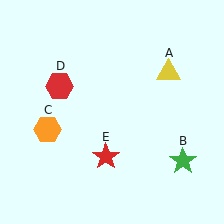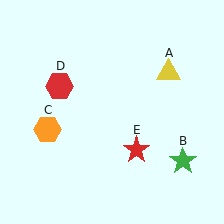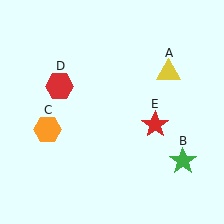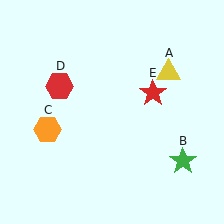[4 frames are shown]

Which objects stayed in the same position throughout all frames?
Yellow triangle (object A) and green star (object B) and orange hexagon (object C) and red hexagon (object D) remained stationary.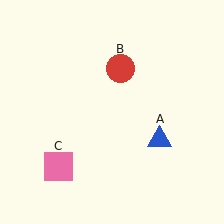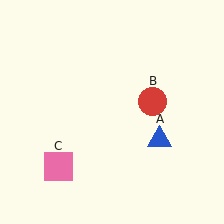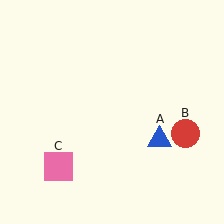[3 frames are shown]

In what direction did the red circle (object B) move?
The red circle (object B) moved down and to the right.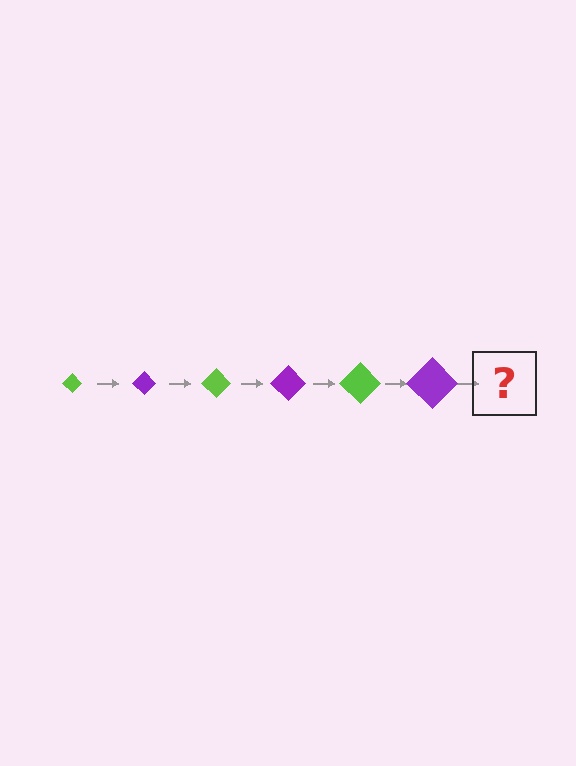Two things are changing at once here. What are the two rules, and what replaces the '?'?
The two rules are that the diamond grows larger each step and the color cycles through lime and purple. The '?' should be a lime diamond, larger than the previous one.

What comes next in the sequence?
The next element should be a lime diamond, larger than the previous one.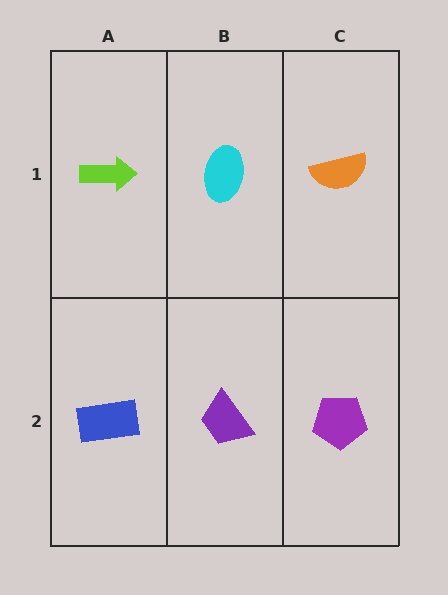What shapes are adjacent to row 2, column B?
A cyan ellipse (row 1, column B), a blue rectangle (row 2, column A), a purple pentagon (row 2, column C).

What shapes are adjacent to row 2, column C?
An orange semicircle (row 1, column C), a purple trapezoid (row 2, column B).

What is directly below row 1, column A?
A blue rectangle.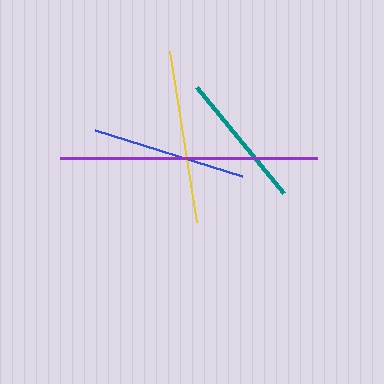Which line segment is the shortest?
The teal line is the shortest at approximately 138 pixels.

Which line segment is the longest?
The purple line is the longest at approximately 257 pixels.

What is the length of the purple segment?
The purple segment is approximately 257 pixels long.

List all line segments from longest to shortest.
From longest to shortest: purple, yellow, blue, teal.